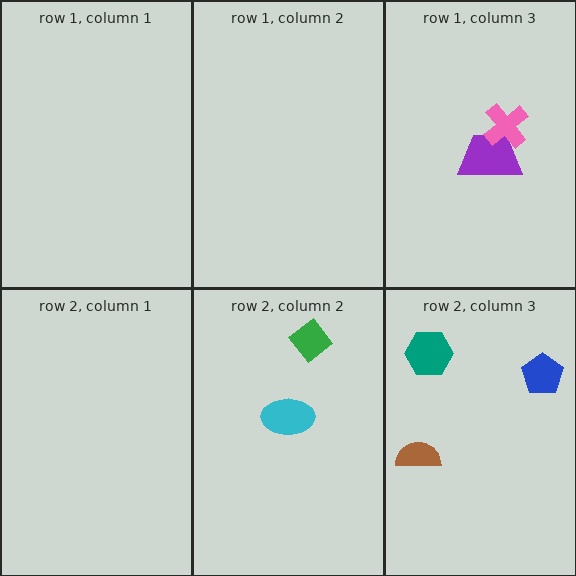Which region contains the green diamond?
The row 2, column 2 region.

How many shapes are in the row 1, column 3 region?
2.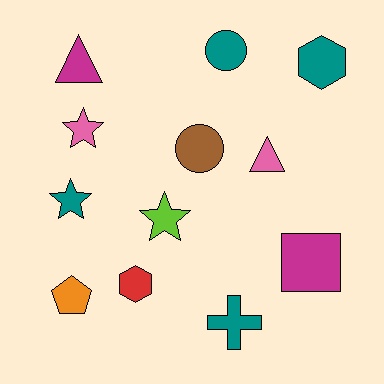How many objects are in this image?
There are 12 objects.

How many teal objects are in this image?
There are 4 teal objects.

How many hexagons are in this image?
There are 2 hexagons.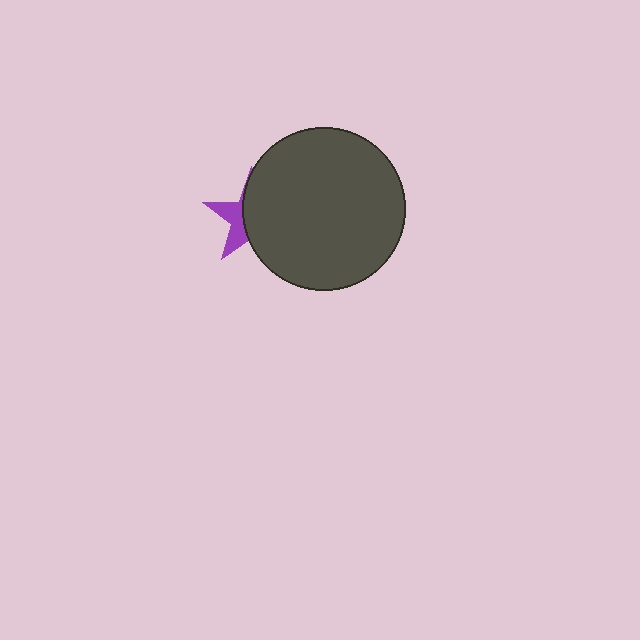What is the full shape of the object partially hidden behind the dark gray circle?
The partially hidden object is a purple star.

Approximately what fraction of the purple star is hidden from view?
Roughly 65% of the purple star is hidden behind the dark gray circle.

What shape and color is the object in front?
The object in front is a dark gray circle.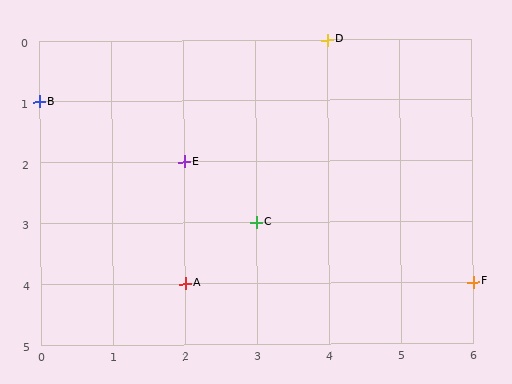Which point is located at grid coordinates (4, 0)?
Point D is at (4, 0).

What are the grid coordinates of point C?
Point C is at grid coordinates (3, 3).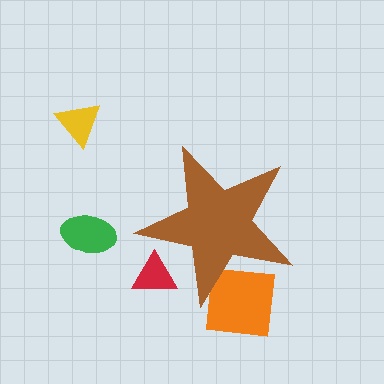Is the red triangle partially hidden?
Yes, the red triangle is partially hidden behind the brown star.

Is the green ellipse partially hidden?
No, the green ellipse is fully visible.